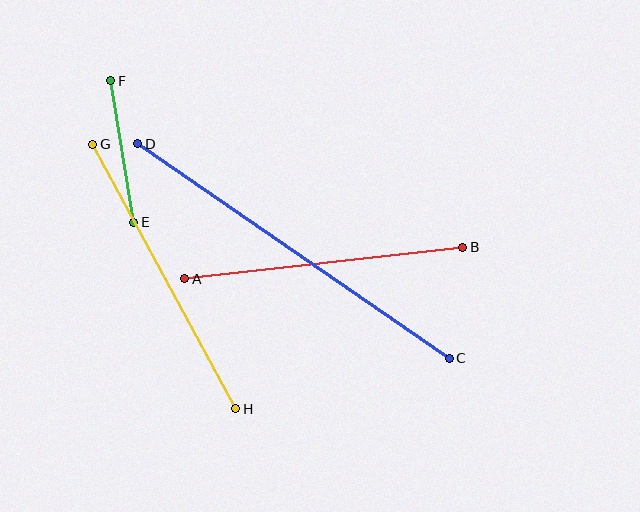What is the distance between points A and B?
The distance is approximately 280 pixels.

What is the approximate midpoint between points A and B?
The midpoint is at approximately (324, 263) pixels.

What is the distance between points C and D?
The distance is approximately 379 pixels.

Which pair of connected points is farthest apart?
Points C and D are farthest apart.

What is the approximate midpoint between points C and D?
The midpoint is at approximately (294, 251) pixels.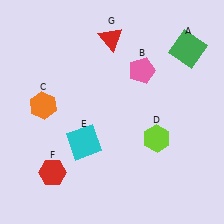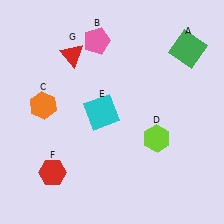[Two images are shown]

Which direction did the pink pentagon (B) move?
The pink pentagon (B) moved left.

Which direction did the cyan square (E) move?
The cyan square (E) moved up.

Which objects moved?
The objects that moved are: the pink pentagon (B), the cyan square (E), the red triangle (G).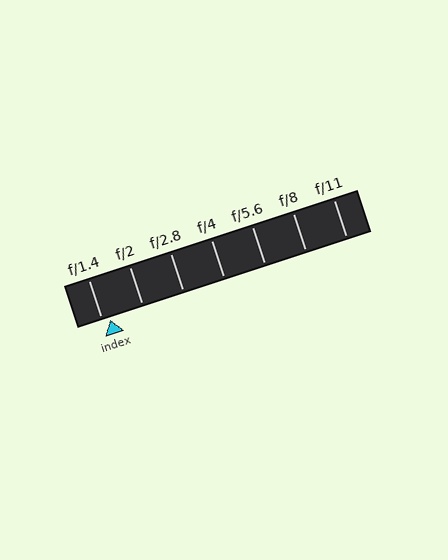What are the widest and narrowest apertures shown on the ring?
The widest aperture shown is f/1.4 and the narrowest is f/11.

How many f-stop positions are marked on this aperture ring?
There are 7 f-stop positions marked.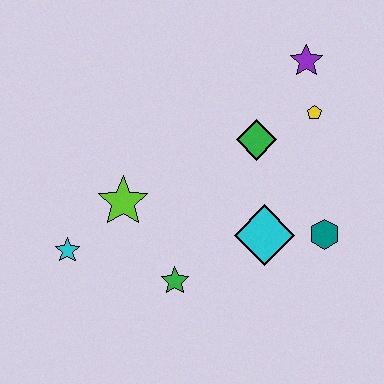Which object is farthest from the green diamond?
The cyan star is farthest from the green diamond.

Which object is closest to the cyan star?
The lime star is closest to the cyan star.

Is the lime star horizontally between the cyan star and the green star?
Yes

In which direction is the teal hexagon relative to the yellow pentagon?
The teal hexagon is below the yellow pentagon.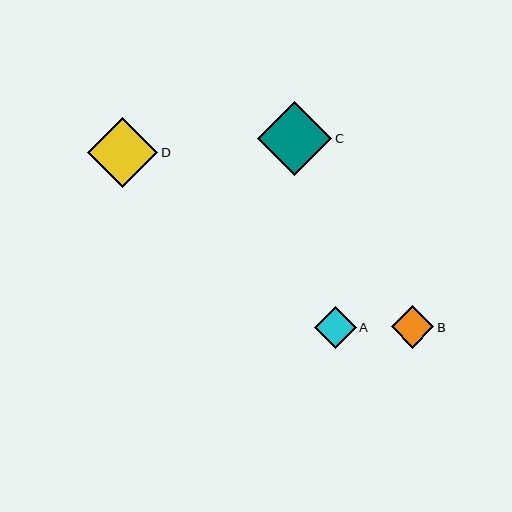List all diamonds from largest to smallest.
From largest to smallest: C, D, B, A.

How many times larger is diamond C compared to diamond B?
Diamond C is approximately 1.7 times the size of diamond B.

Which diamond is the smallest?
Diamond A is the smallest with a size of approximately 42 pixels.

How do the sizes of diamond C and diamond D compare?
Diamond C and diamond D are approximately the same size.